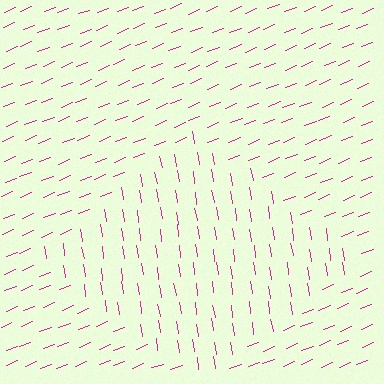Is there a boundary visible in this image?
Yes, there is a texture boundary formed by a change in line orientation.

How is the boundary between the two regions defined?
The boundary is defined purely by a change in line orientation (approximately 77 degrees difference). All lines are the same color and thickness.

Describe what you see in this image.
The image is filled with small magenta line segments. A diamond region in the image has lines oriented differently from the surrounding lines, creating a visible texture boundary.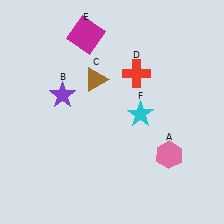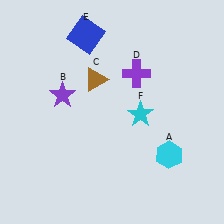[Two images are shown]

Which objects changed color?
A changed from pink to cyan. D changed from red to purple. E changed from magenta to blue.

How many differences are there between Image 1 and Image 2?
There are 3 differences between the two images.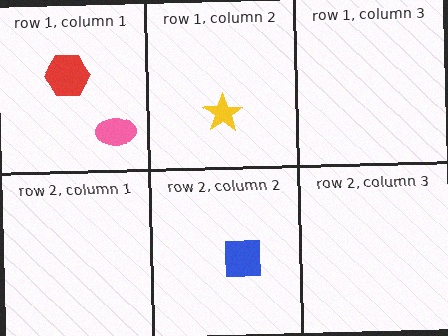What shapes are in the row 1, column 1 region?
The pink ellipse, the red hexagon.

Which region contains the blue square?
The row 2, column 2 region.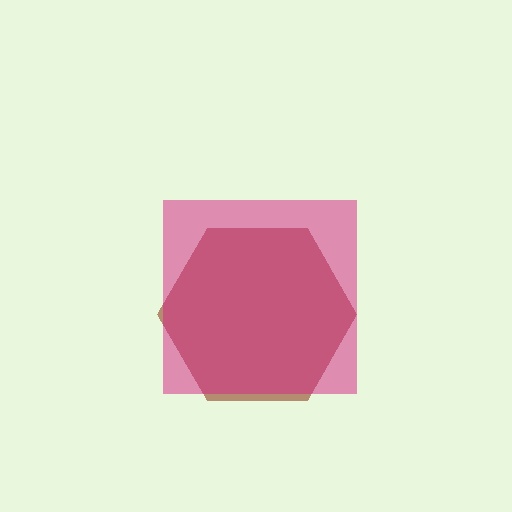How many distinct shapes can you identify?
There are 2 distinct shapes: a brown hexagon, a magenta square.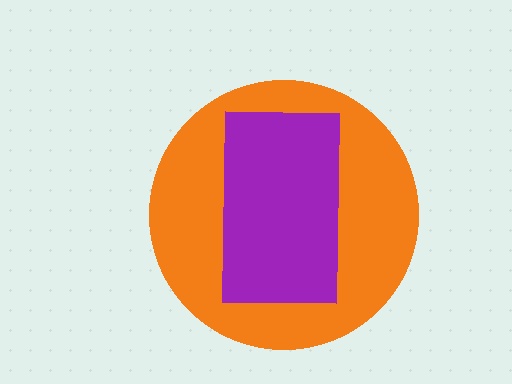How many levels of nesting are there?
2.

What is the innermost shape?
The purple rectangle.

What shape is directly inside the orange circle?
The purple rectangle.